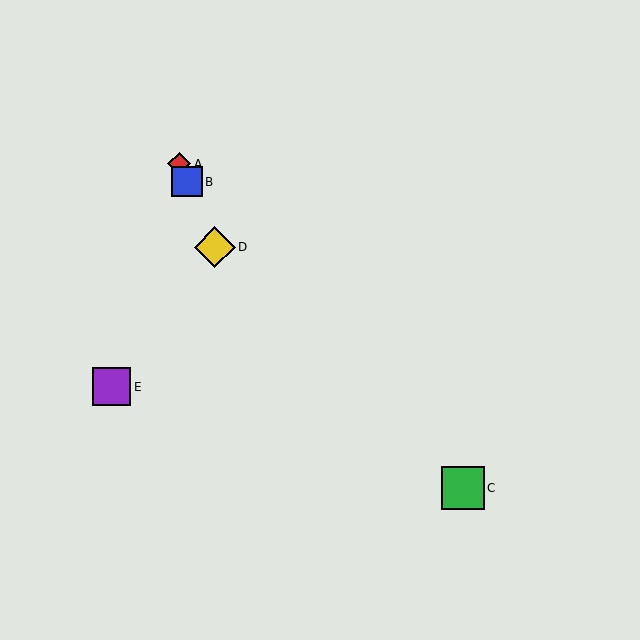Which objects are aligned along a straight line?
Objects A, B, D are aligned along a straight line.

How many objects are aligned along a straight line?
3 objects (A, B, D) are aligned along a straight line.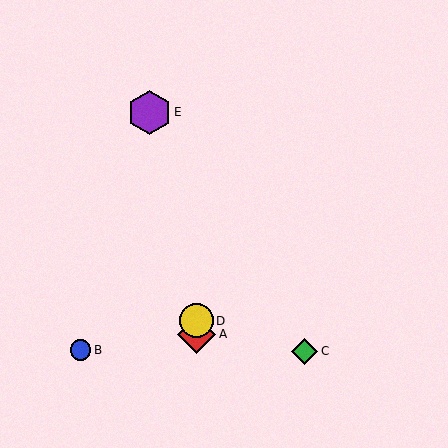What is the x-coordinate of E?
Object E is at x≈149.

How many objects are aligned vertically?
2 objects (A, D) are aligned vertically.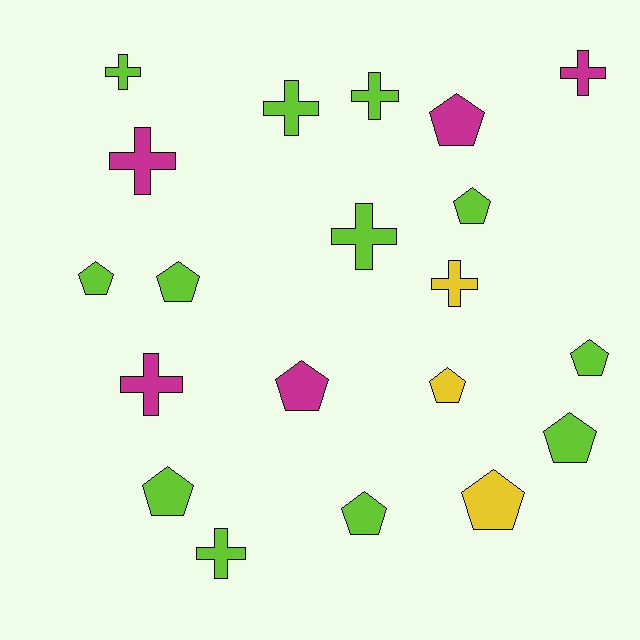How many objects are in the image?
There are 20 objects.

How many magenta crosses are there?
There are 3 magenta crosses.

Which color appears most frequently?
Lime, with 12 objects.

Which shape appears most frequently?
Pentagon, with 11 objects.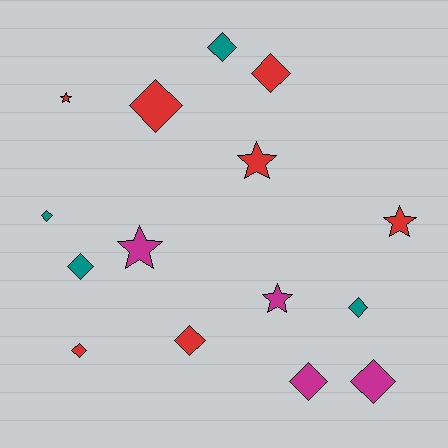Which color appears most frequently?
Red, with 7 objects.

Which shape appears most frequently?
Diamond, with 10 objects.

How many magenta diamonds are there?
There are 2 magenta diamonds.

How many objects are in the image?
There are 15 objects.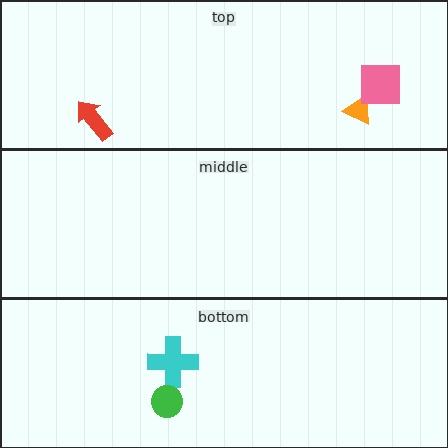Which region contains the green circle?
The bottom region.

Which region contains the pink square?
The top region.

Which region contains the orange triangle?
The top region.